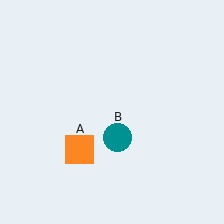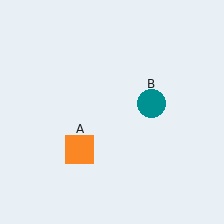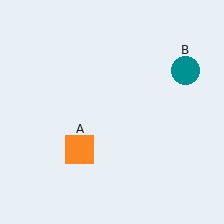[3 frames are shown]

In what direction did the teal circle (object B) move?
The teal circle (object B) moved up and to the right.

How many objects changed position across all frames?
1 object changed position: teal circle (object B).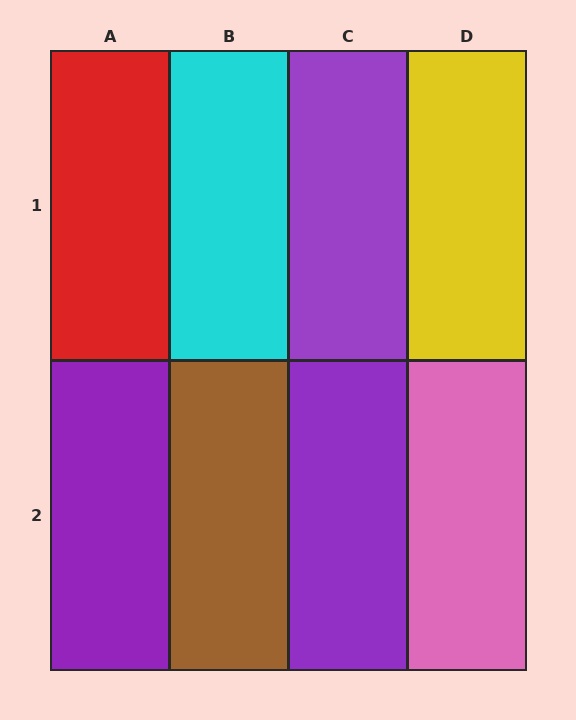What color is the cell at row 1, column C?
Purple.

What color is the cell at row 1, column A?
Red.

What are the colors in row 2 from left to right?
Purple, brown, purple, pink.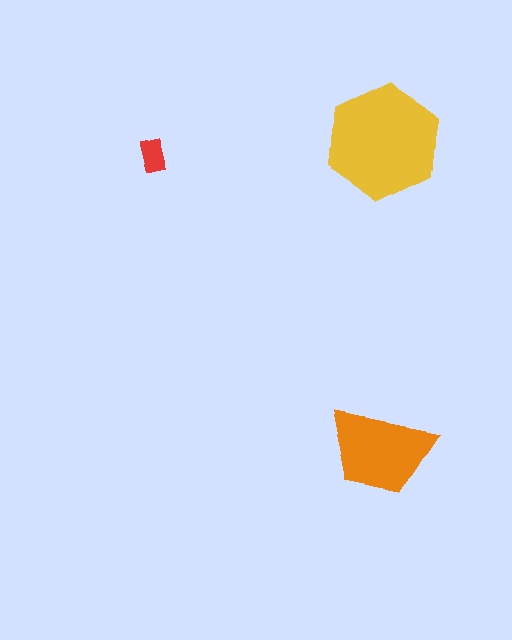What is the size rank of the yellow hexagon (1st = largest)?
1st.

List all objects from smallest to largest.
The red rectangle, the orange trapezoid, the yellow hexagon.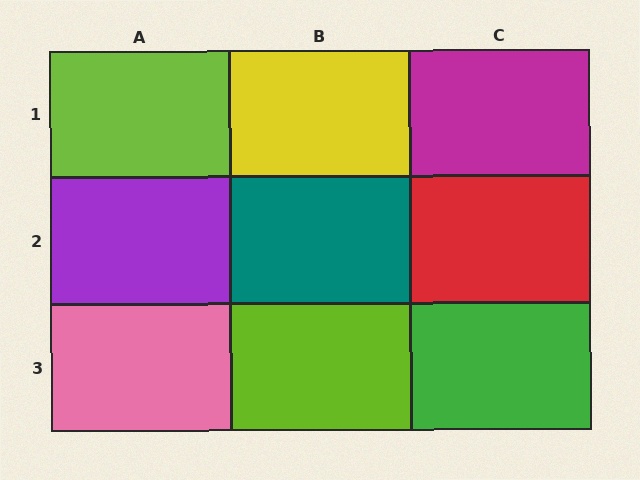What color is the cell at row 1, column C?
Magenta.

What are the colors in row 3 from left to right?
Pink, lime, green.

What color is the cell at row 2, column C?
Red.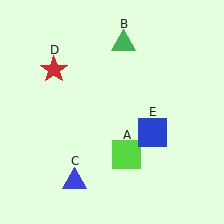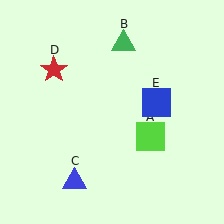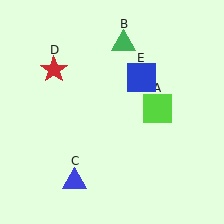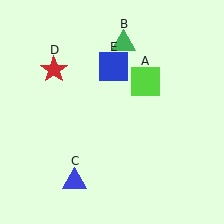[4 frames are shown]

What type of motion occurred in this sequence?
The lime square (object A), blue square (object E) rotated counterclockwise around the center of the scene.